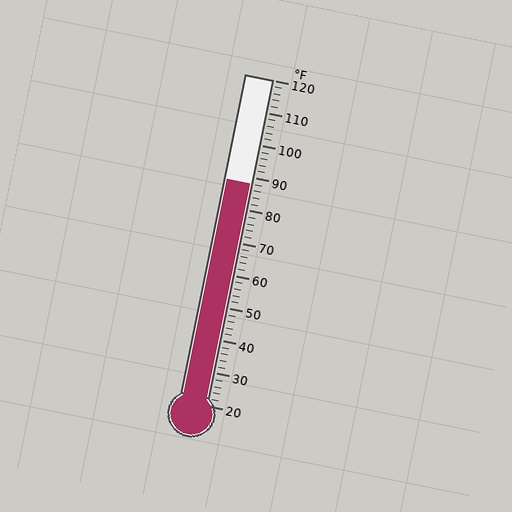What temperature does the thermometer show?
The thermometer shows approximately 88°F.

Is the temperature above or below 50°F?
The temperature is above 50°F.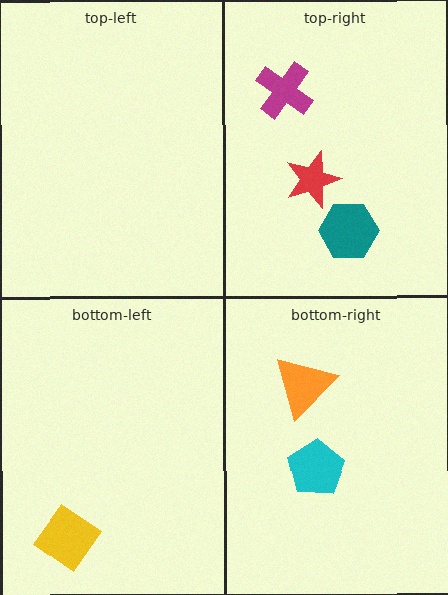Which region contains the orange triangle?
The bottom-right region.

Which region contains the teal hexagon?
The top-right region.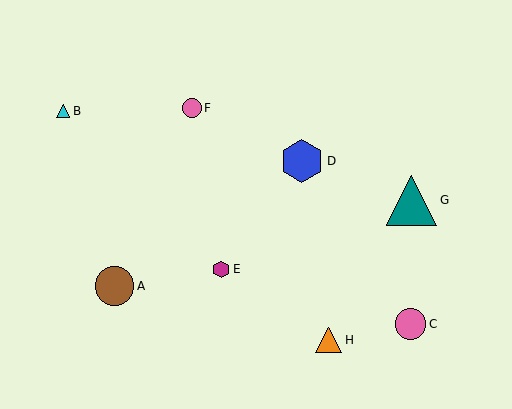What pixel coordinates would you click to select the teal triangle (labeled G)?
Click at (411, 200) to select the teal triangle G.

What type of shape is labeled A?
Shape A is a brown circle.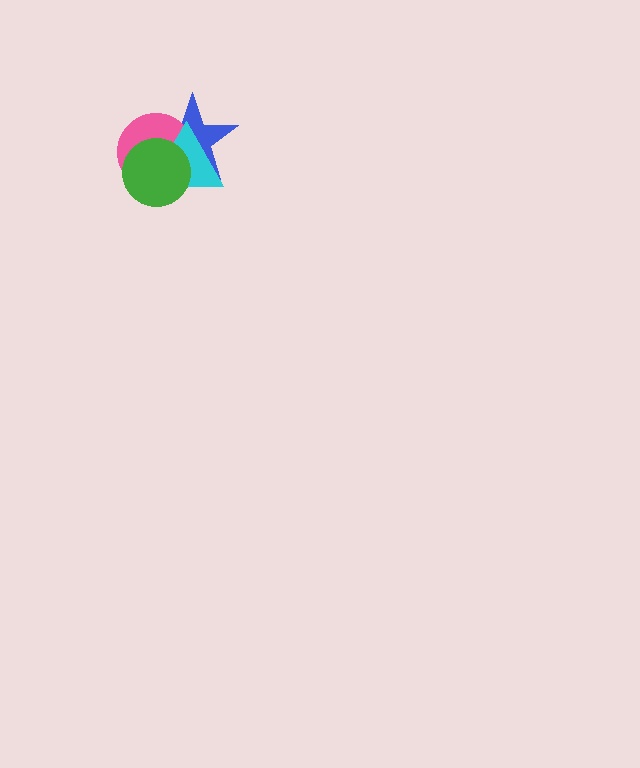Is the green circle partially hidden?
No, no other shape covers it.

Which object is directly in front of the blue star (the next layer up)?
The pink circle is directly in front of the blue star.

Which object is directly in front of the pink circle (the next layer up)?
The cyan triangle is directly in front of the pink circle.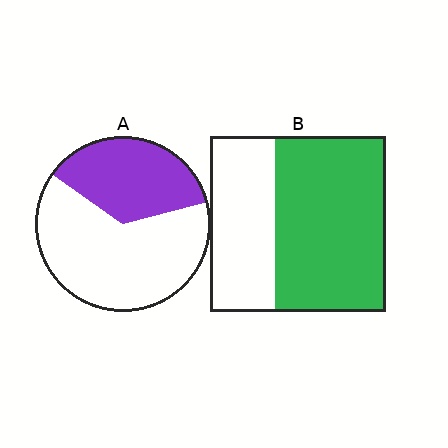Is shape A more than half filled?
No.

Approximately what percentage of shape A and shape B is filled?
A is approximately 35% and B is approximately 65%.